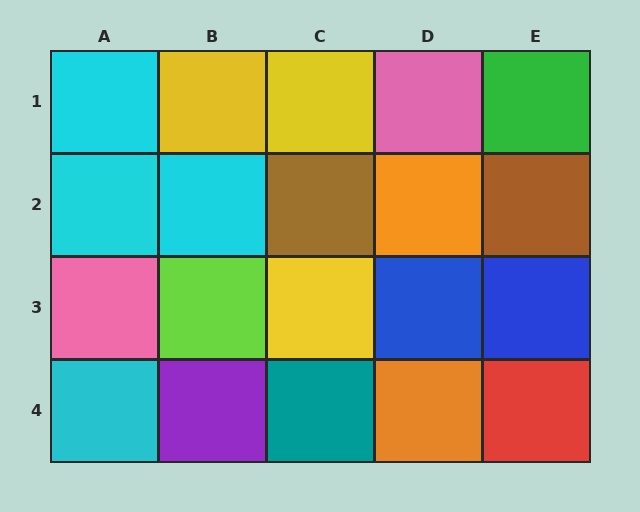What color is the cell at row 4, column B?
Purple.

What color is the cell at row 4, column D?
Orange.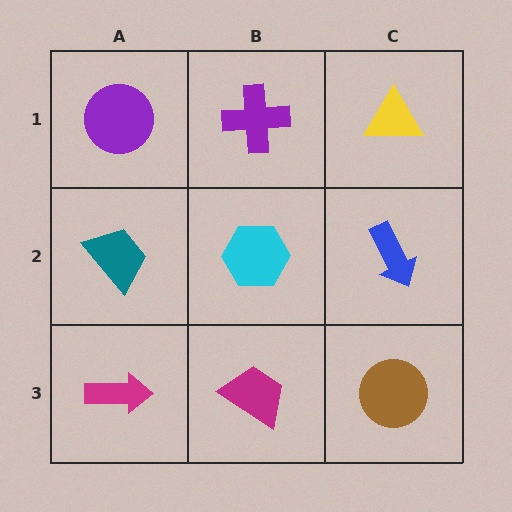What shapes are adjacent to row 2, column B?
A purple cross (row 1, column B), a magenta trapezoid (row 3, column B), a teal trapezoid (row 2, column A), a blue arrow (row 2, column C).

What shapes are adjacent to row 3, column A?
A teal trapezoid (row 2, column A), a magenta trapezoid (row 3, column B).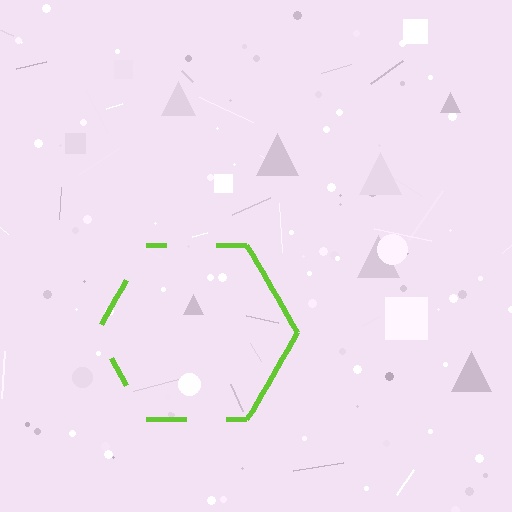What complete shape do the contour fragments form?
The contour fragments form a hexagon.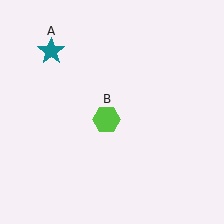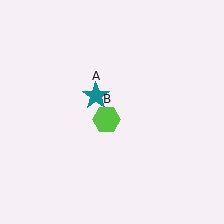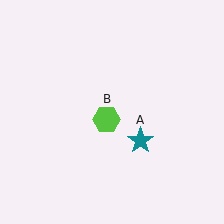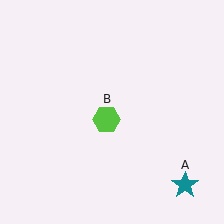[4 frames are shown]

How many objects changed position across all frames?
1 object changed position: teal star (object A).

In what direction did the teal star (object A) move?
The teal star (object A) moved down and to the right.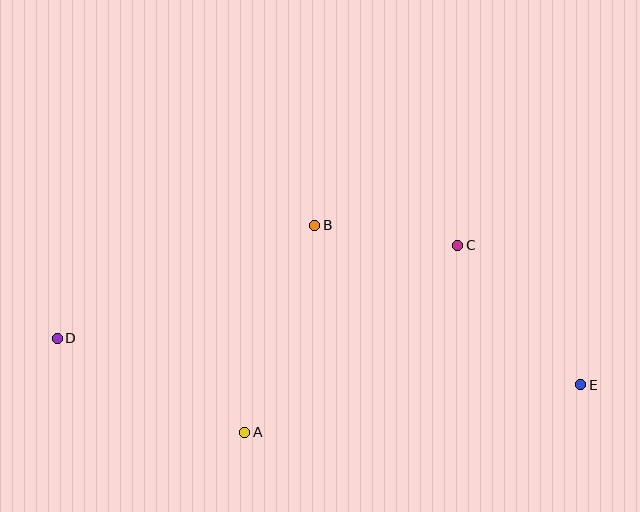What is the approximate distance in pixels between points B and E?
The distance between B and E is approximately 310 pixels.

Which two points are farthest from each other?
Points D and E are farthest from each other.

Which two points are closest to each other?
Points B and C are closest to each other.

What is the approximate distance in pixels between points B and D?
The distance between B and D is approximately 281 pixels.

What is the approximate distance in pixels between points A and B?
The distance between A and B is approximately 218 pixels.